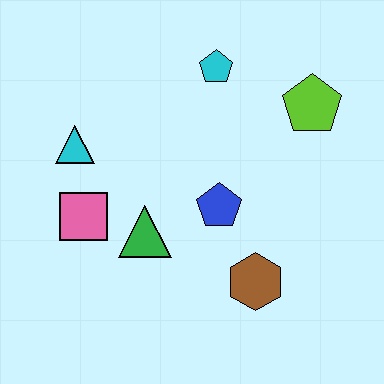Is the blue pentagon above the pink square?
Yes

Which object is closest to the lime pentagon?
The cyan pentagon is closest to the lime pentagon.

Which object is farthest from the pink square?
The lime pentagon is farthest from the pink square.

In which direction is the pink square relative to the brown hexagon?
The pink square is to the left of the brown hexagon.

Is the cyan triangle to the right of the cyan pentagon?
No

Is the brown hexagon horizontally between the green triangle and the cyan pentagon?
No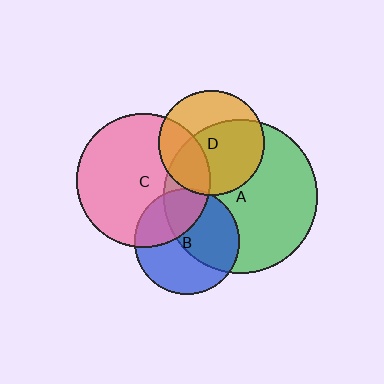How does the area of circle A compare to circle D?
Approximately 2.1 times.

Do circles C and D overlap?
Yes.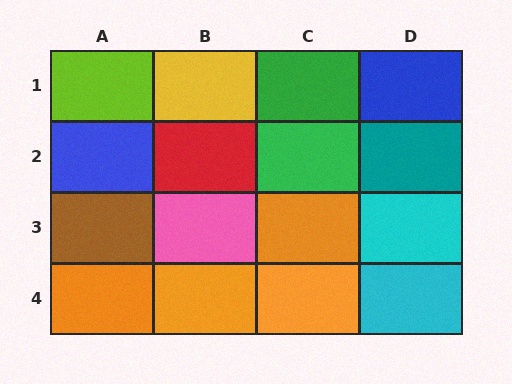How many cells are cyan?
2 cells are cyan.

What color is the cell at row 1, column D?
Blue.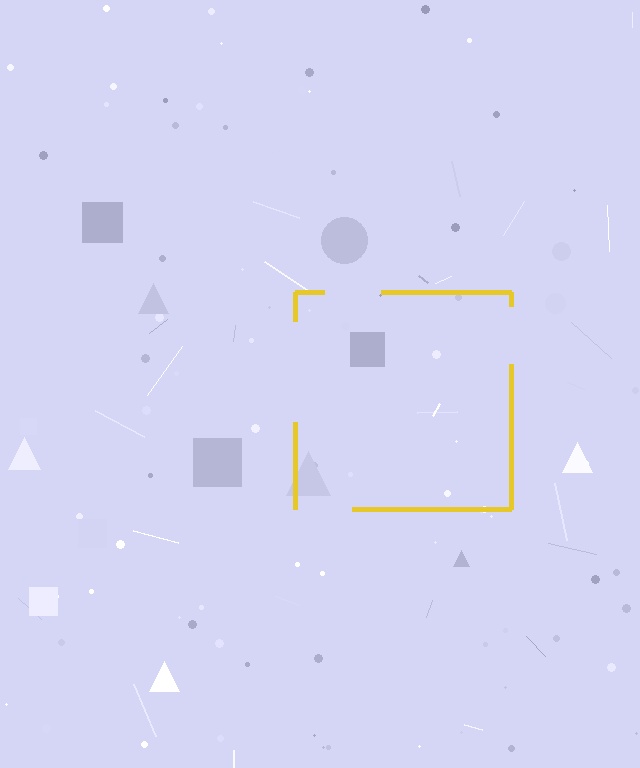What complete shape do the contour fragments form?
The contour fragments form a square.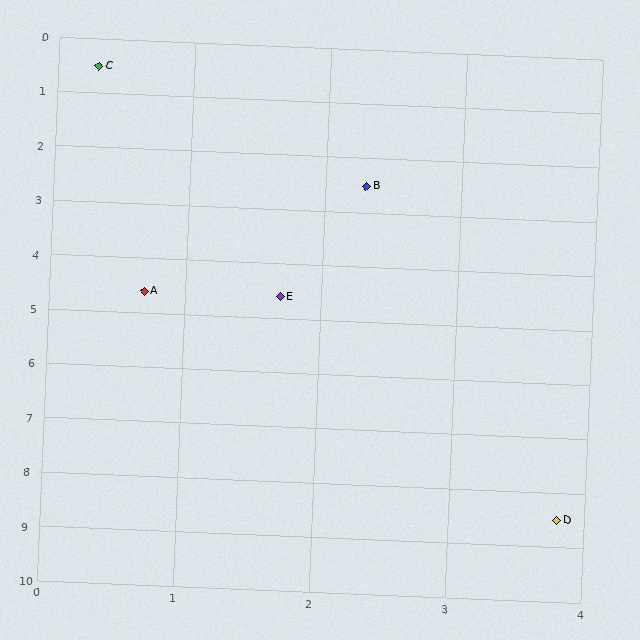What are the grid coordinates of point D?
Point D is at approximately (3.8, 8.5).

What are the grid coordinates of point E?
Point E is at approximately (1.7, 4.6).